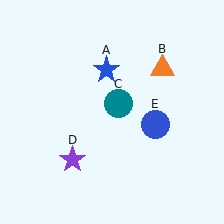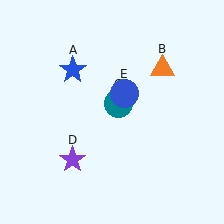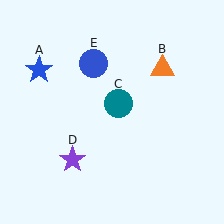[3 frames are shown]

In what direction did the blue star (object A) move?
The blue star (object A) moved left.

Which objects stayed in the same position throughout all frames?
Orange triangle (object B) and teal circle (object C) and purple star (object D) remained stationary.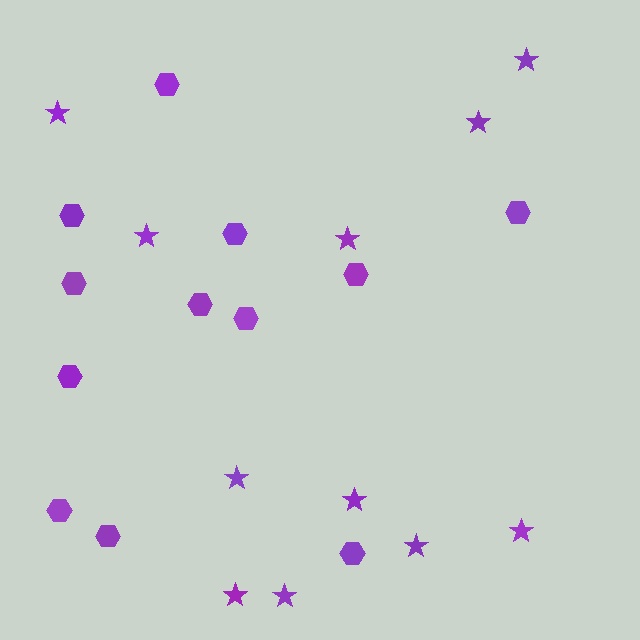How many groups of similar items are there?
There are 2 groups: one group of hexagons (12) and one group of stars (11).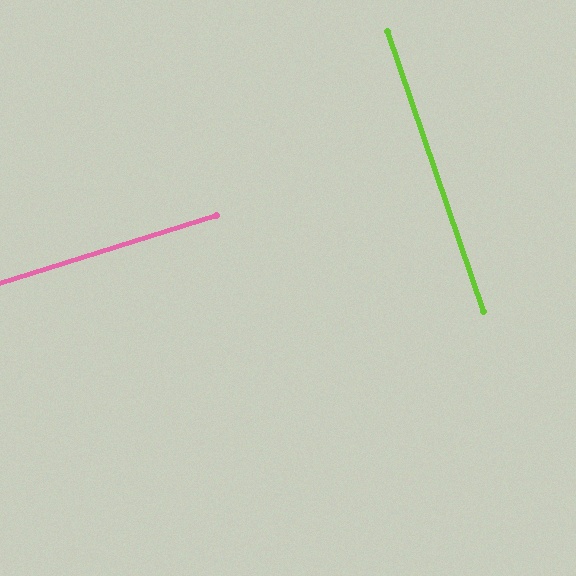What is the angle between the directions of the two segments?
Approximately 89 degrees.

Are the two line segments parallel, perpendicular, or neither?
Perpendicular — they meet at approximately 89°.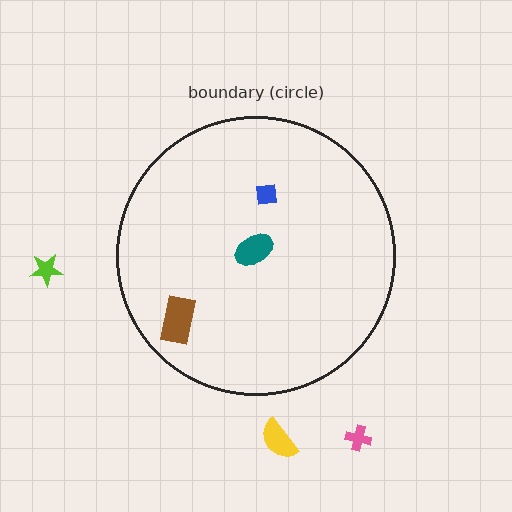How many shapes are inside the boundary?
3 inside, 3 outside.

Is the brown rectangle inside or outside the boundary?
Inside.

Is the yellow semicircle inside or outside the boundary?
Outside.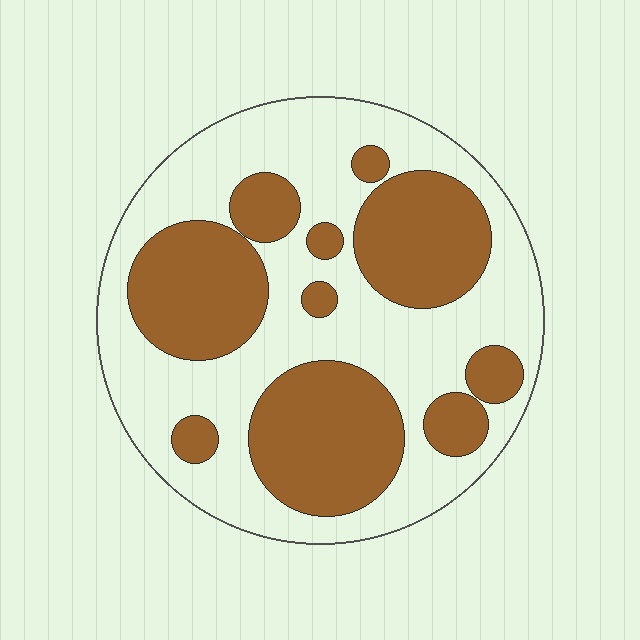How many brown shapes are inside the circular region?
10.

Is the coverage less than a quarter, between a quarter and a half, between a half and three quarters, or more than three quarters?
Between a quarter and a half.